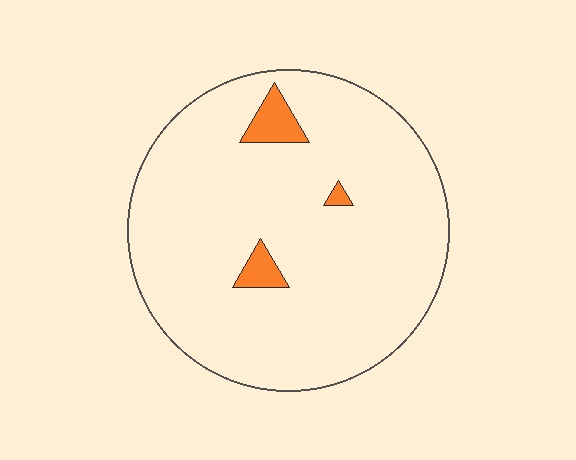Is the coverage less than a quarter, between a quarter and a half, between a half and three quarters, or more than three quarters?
Less than a quarter.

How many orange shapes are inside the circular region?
3.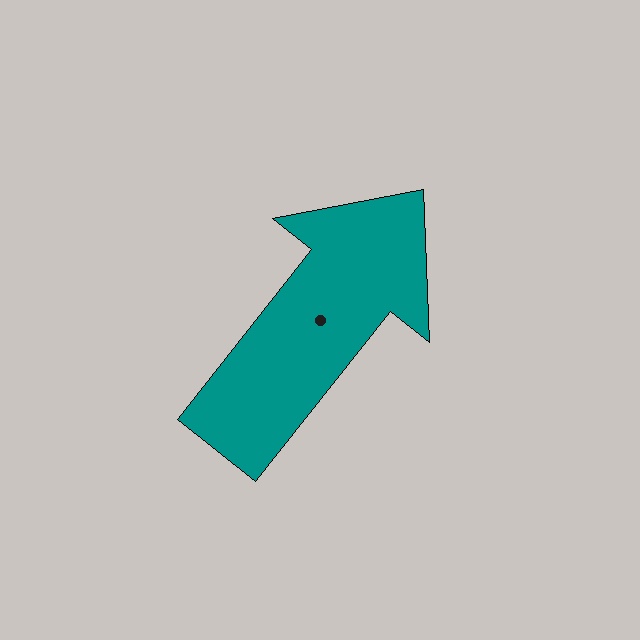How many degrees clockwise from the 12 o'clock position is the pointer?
Approximately 38 degrees.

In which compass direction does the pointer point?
Northeast.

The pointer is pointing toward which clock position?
Roughly 1 o'clock.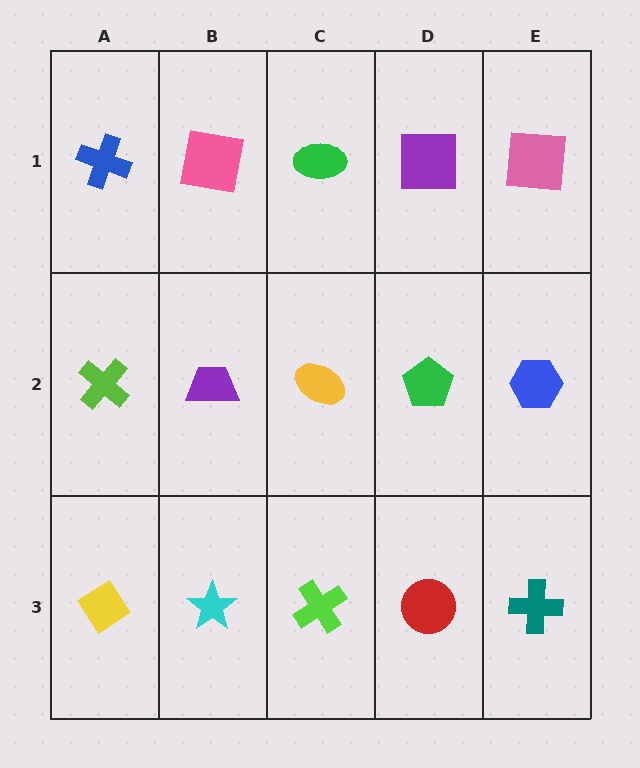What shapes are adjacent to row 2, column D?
A purple square (row 1, column D), a red circle (row 3, column D), a yellow ellipse (row 2, column C), a blue hexagon (row 2, column E).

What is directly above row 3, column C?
A yellow ellipse.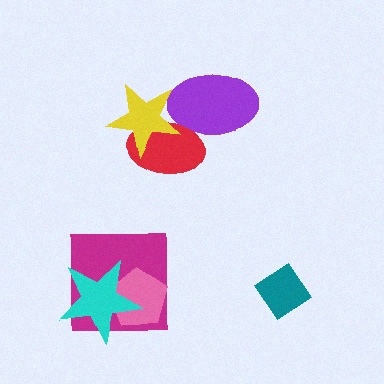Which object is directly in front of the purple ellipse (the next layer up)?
The red ellipse is directly in front of the purple ellipse.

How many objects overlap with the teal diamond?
0 objects overlap with the teal diamond.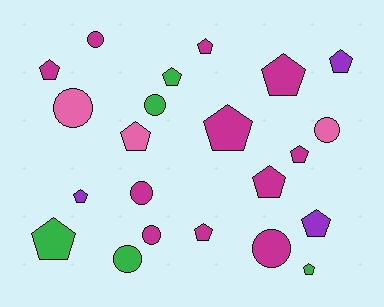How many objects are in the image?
There are 22 objects.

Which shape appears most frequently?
Pentagon, with 14 objects.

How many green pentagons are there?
There are 3 green pentagons.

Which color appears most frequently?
Magenta, with 11 objects.